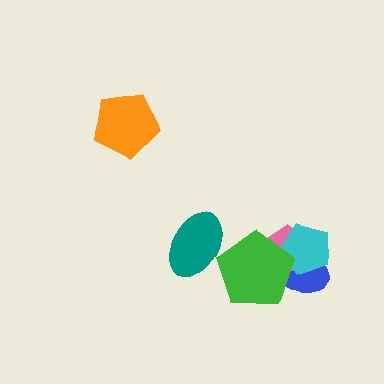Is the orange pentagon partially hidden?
No, no other shape covers it.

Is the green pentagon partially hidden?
Yes, it is partially covered by another shape.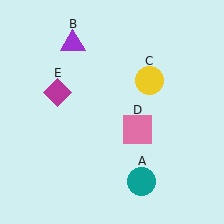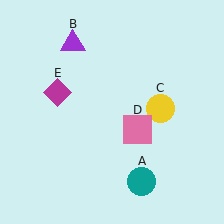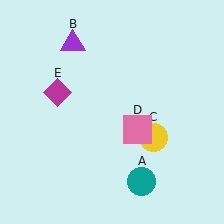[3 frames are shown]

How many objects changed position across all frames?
1 object changed position: yellow circle (object C).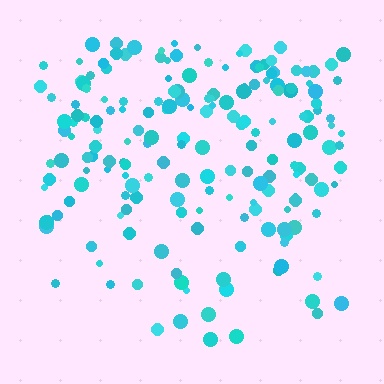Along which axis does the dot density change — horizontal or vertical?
Vertical.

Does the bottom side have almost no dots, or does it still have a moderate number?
Still a moderate number, just noticeably fewer than the top.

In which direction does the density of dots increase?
From bottom to top, with the top side densest.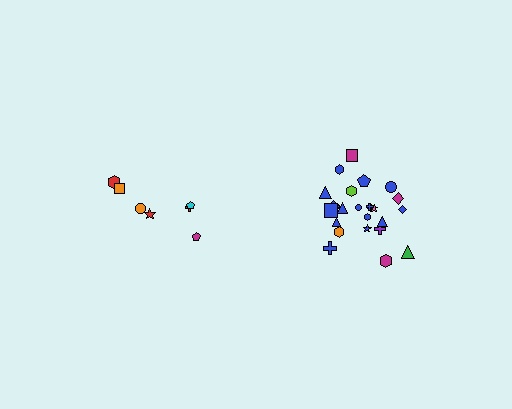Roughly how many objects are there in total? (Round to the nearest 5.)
Roughly 30 objects in total.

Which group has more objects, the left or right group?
The right group.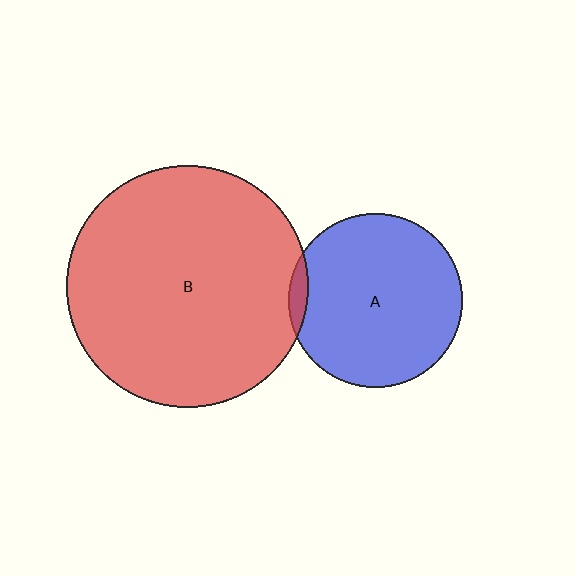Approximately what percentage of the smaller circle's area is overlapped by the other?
Approximately 5%.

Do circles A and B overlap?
Yes.